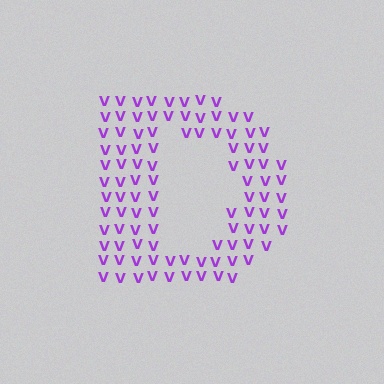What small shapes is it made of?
It is made of small letter V's.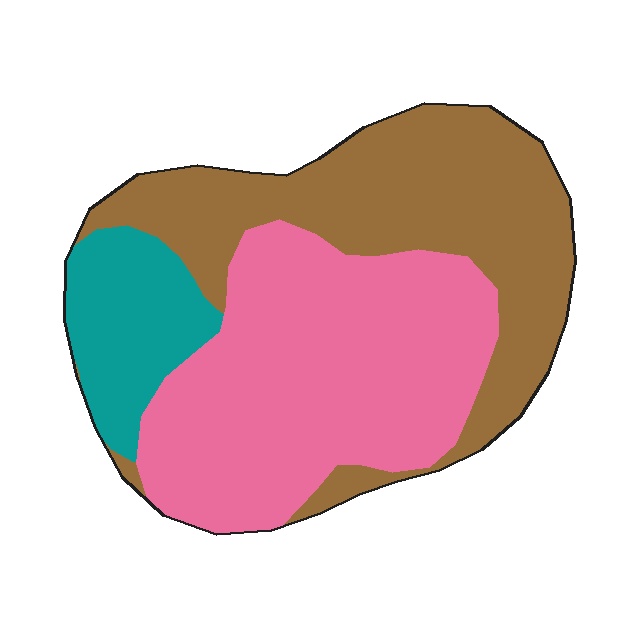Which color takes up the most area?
Pink, at roughly 45%.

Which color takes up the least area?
Teal, at roughly 15%.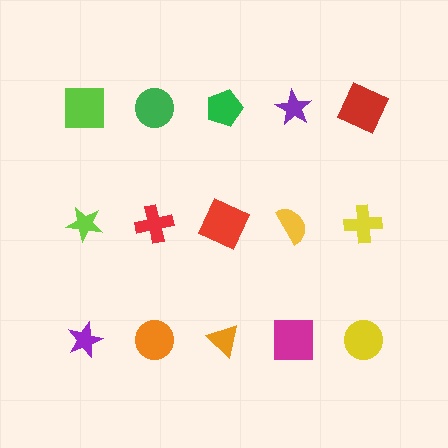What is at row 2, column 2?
A red cross.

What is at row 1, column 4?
A purple star.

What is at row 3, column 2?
An orange circle.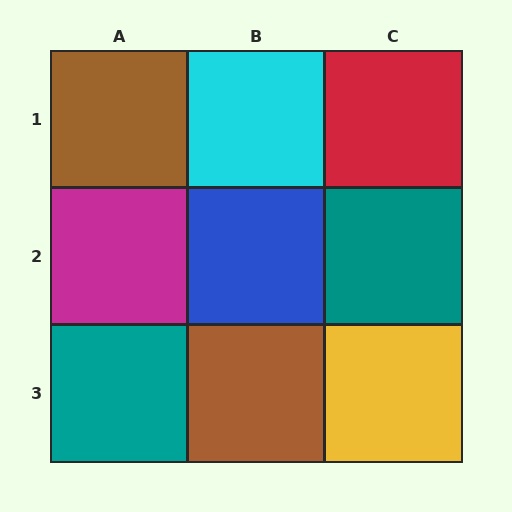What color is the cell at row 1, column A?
Brown.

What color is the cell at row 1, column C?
Red.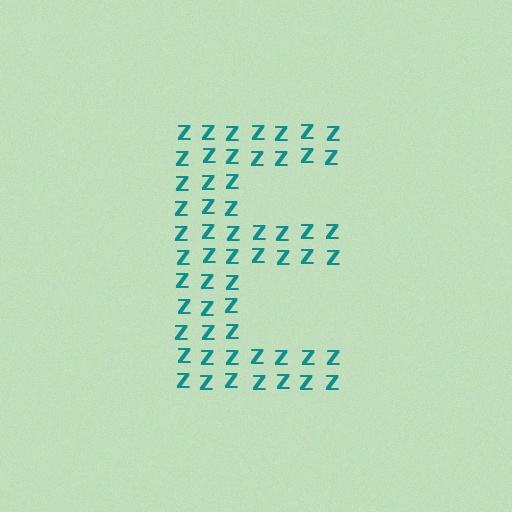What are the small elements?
The small elements are letter Z's.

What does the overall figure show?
The overall figure shows the letter E.